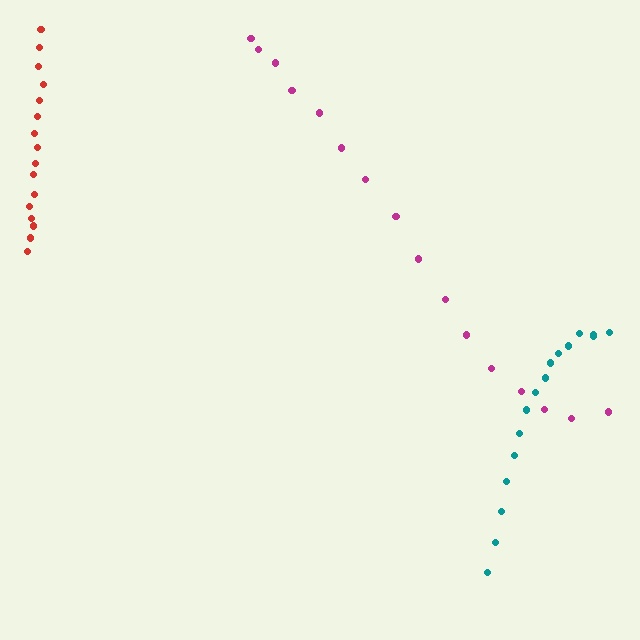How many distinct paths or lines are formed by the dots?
There are 3 distinct paths.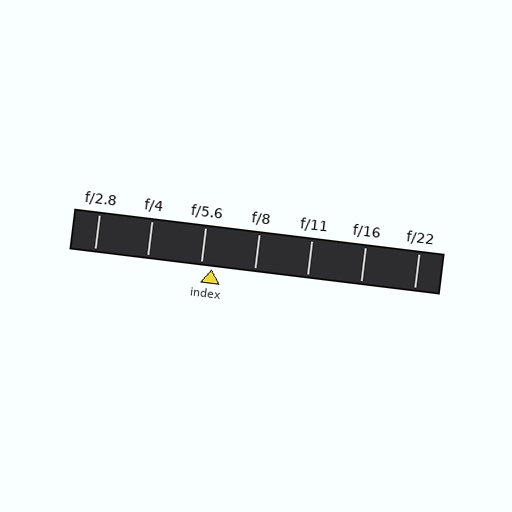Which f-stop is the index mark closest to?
The index mark is closest to f/5.6.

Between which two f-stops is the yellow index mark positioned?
The index mark is between f/5.6 and f/8.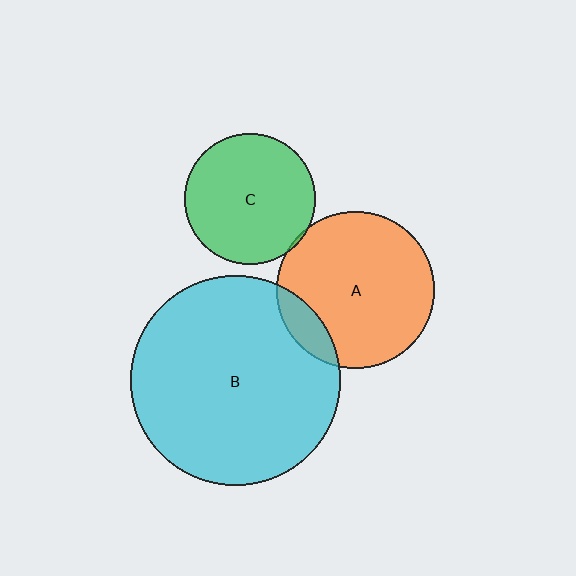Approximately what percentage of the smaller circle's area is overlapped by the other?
Approximately 10%.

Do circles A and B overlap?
Yes.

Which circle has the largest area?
Circle B (cyan).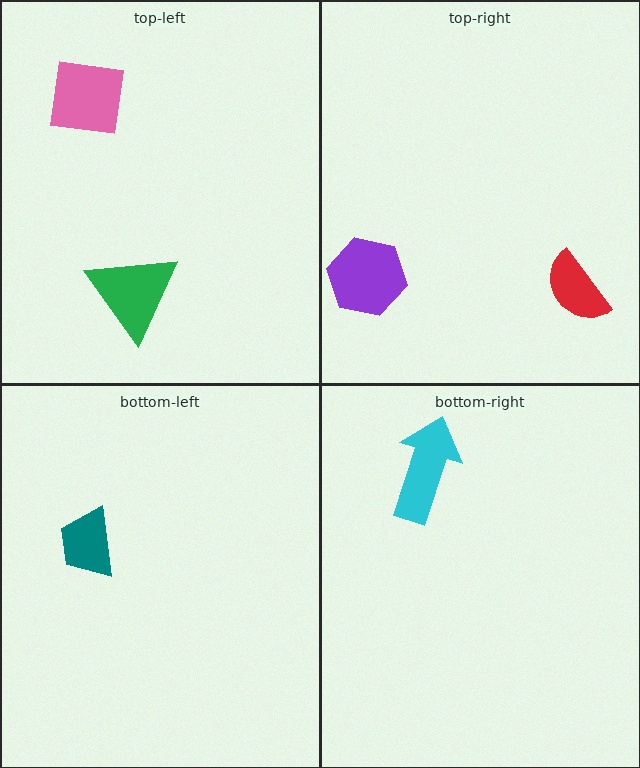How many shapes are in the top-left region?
2.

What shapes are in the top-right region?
The red semicircle, the purple hexagon.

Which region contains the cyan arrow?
The bottom-right region.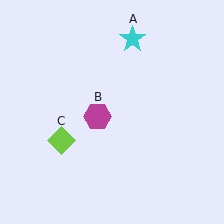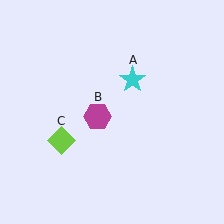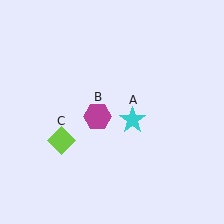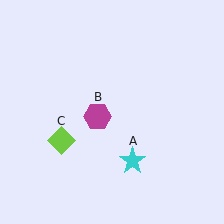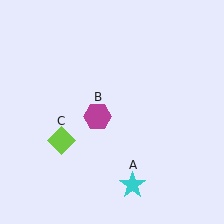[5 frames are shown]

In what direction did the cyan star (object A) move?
The cyan star (object A) moved down.